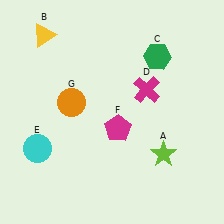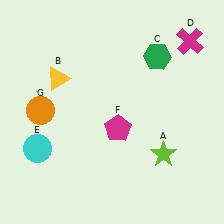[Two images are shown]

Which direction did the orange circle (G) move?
The orange circle (G) moved left.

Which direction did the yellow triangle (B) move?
The yellow triangle (B) moved down.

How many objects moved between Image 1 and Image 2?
3 objects moved between the two images.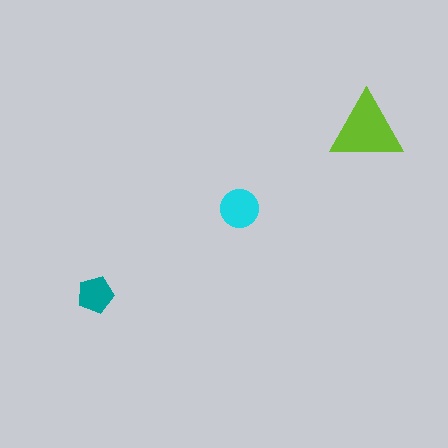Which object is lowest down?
The teal pentagon is bottommost.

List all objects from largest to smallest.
The lime triangle, the cyan circle, the teal pentagon.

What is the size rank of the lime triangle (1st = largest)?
1st.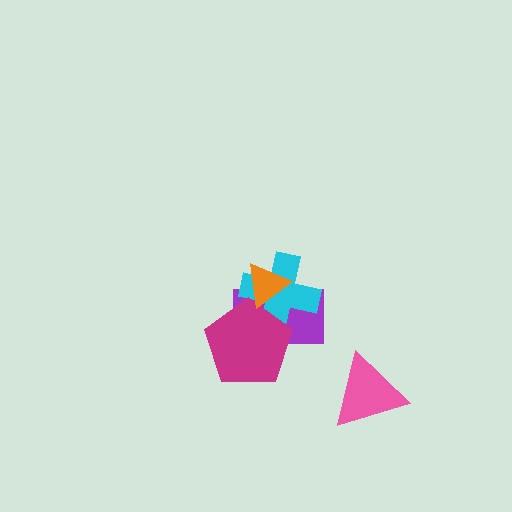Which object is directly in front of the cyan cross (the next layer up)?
The magenta pentagon is directly in front of the cyan cross.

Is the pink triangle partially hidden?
No, no other shape covers it.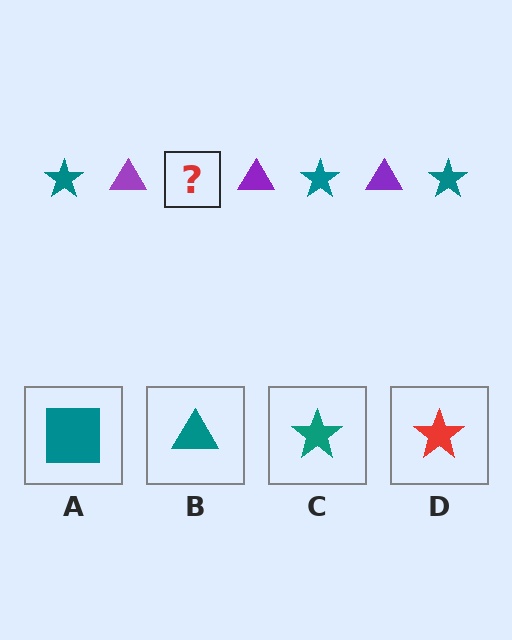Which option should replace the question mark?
Option C.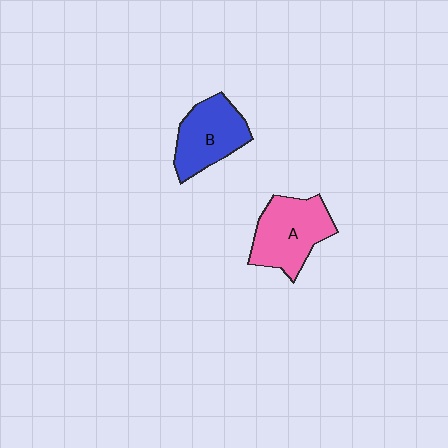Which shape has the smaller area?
Shape B (blue).